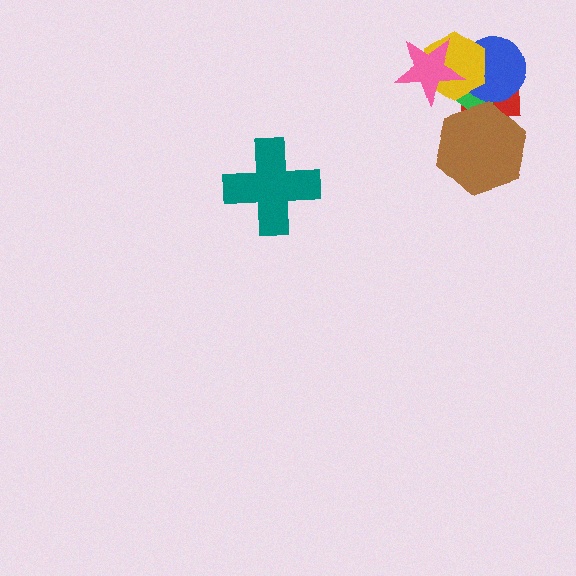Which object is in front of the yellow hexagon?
The pink star is in front of the yellow hexagon.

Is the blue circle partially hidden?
Yes, it is partially covered by another shape.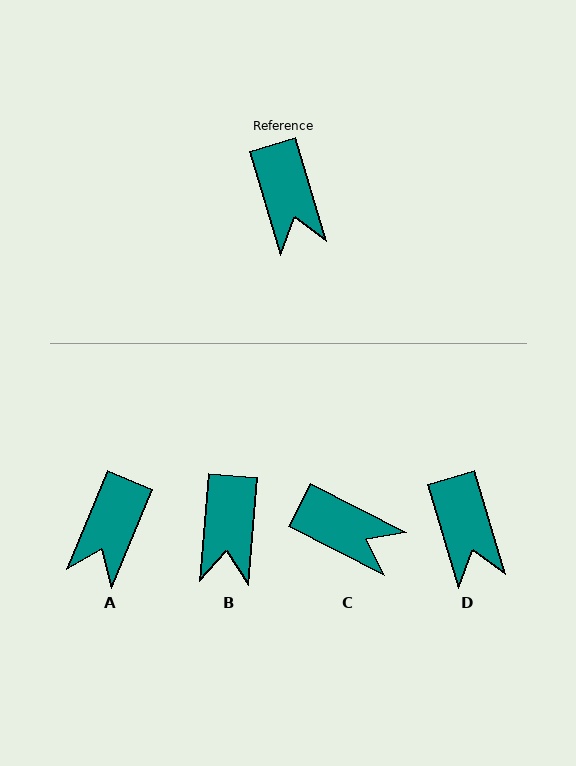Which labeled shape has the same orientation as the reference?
D.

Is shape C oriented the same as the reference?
No, it is off by about 46 degrees.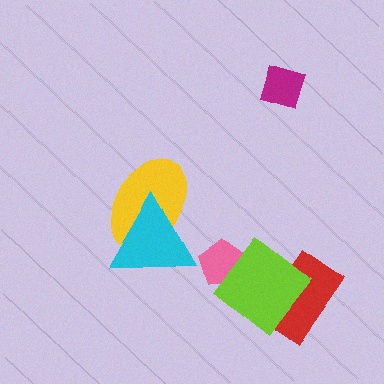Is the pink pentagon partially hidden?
Yes, it is partially covered by another shape.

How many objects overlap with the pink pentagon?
1 object overlaps with the pink pentagon.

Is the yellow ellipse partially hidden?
Yes, it is partially covered by another shape.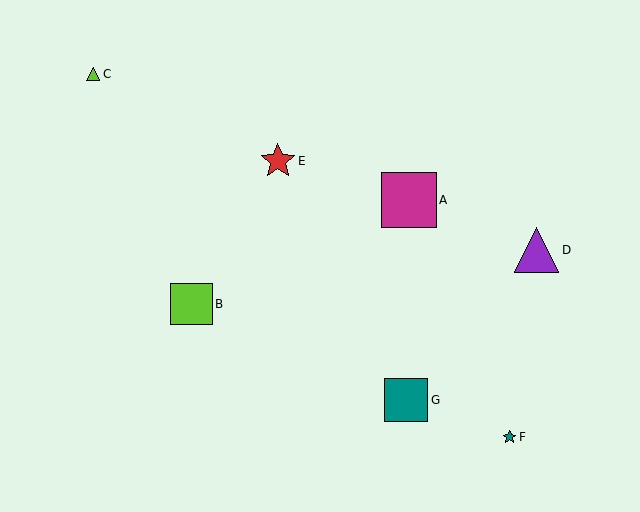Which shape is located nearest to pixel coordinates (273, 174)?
The red star (labeled E) at (278, 161) is nearest to that location.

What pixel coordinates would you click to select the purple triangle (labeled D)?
Click at (537, 250) to select the purple triangle D.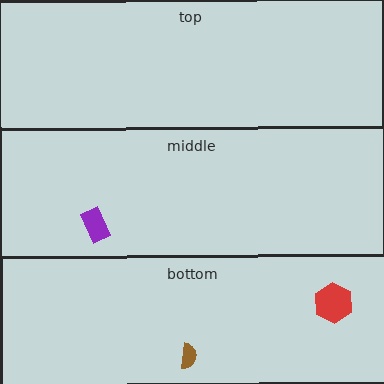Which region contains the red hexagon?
The bottom region.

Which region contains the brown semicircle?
The bottom region.